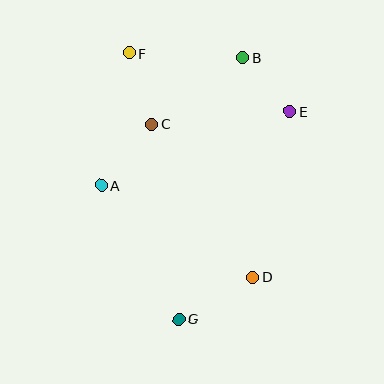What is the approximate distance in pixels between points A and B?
The distance between A and B is approximately 191 pixels.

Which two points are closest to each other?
Points B and E are closest to each other.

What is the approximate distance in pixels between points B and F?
The distance between B and F is approximately 114 pixels.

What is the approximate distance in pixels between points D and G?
The distance between D and G is approximately 85 pixels.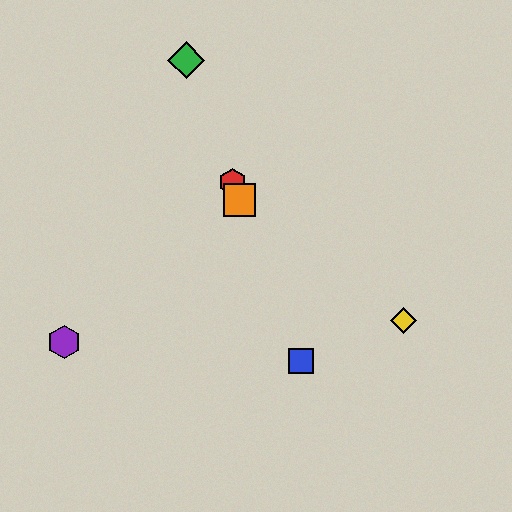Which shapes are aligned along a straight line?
The red hexagon, the blue square, the green diamond, the orange square are aligned along a straight line.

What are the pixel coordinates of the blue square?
The blue square is at (301, 361).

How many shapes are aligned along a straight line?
4 shapes (the red hexagon, the blue square, the green diamond, the orange square) are aligned along a straight line.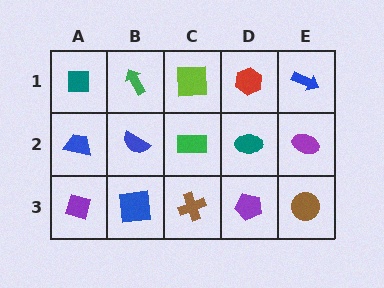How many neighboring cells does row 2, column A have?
3.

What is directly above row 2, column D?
A red hexagon.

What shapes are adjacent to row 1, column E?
A purple ellipse (row 2, column E), a red hexagon (row 1, column D).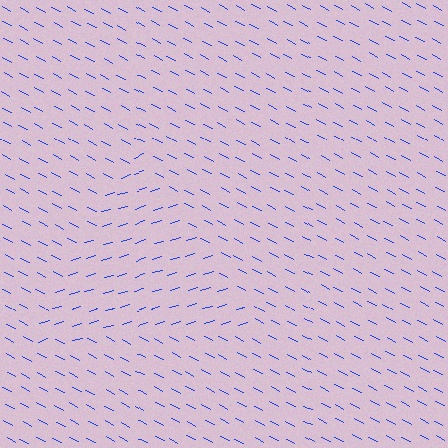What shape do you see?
I see a triangle.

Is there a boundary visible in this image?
Yes, there is a texture boundary formed by a change in line orientation.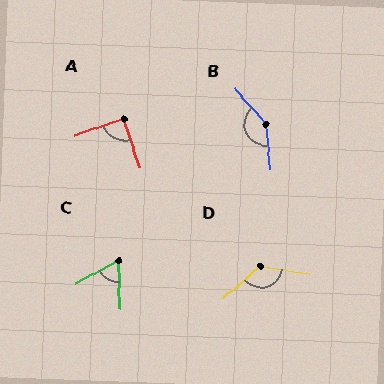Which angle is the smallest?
C, at approximately 63 degrees.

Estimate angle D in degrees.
Approximately 129 degrees.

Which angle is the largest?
B, at approximately 144 degrees.